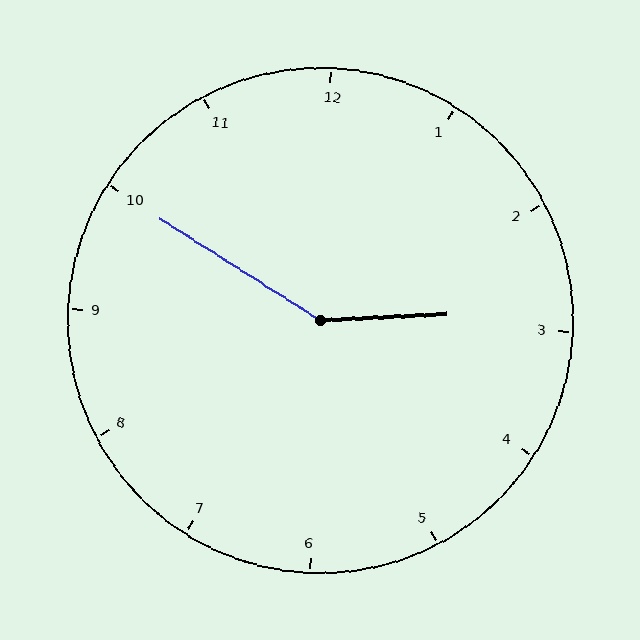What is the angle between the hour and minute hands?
Approximately 145 degrees.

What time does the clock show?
2:50.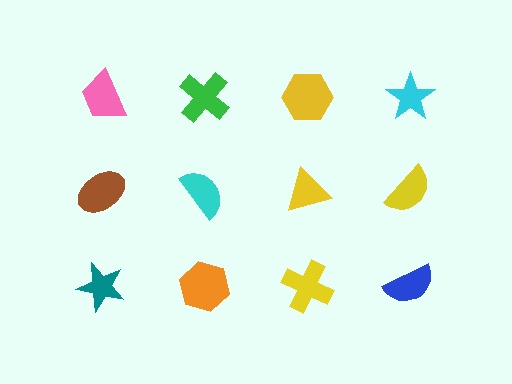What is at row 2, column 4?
A yellow semicircle.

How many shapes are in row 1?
4 shapes.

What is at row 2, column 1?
A brown ellipse.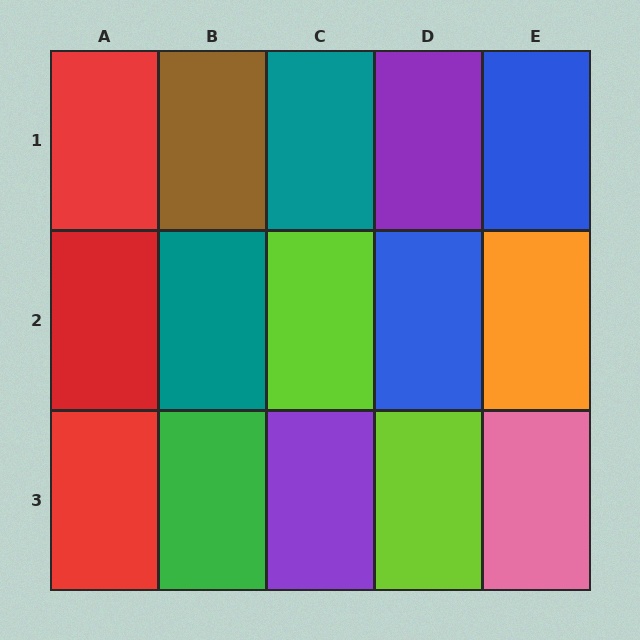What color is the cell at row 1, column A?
Red.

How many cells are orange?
1 cell is orange.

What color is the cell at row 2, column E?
Orange.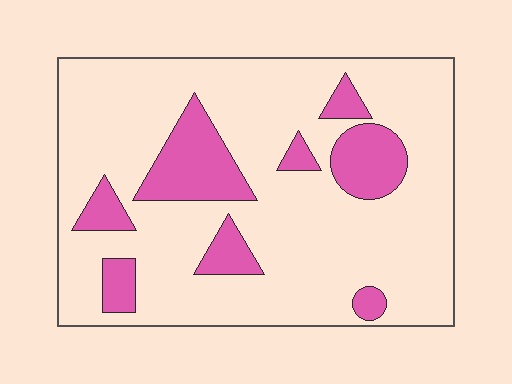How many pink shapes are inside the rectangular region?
8.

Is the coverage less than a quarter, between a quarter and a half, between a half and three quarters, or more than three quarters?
Less than a quarter.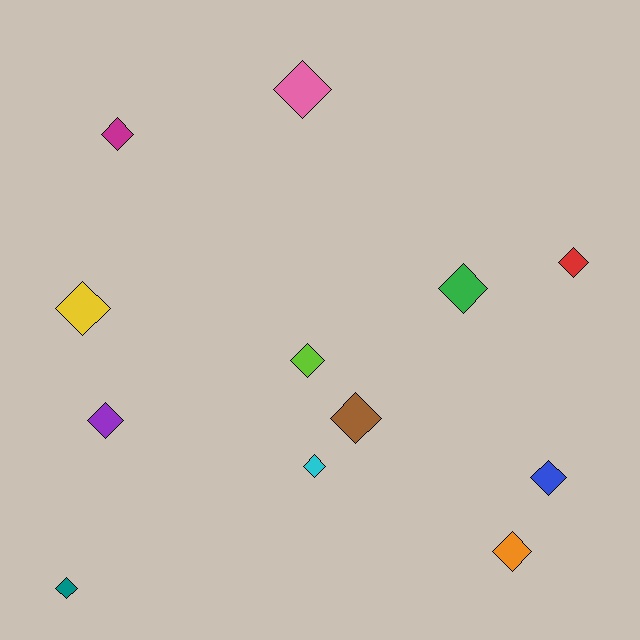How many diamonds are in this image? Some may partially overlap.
There are 12 diamonds.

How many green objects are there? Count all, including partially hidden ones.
There is 1 green object.